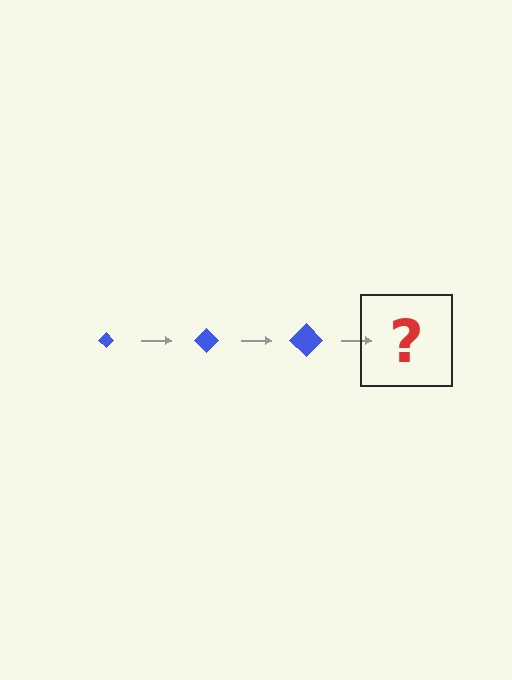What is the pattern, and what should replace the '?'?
The pattern is that the diamond gets progressively larger each step. The '?' should be a blue diamond, larger than the previous one.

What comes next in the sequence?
The next element should be a blue diamond, larger than the previous one.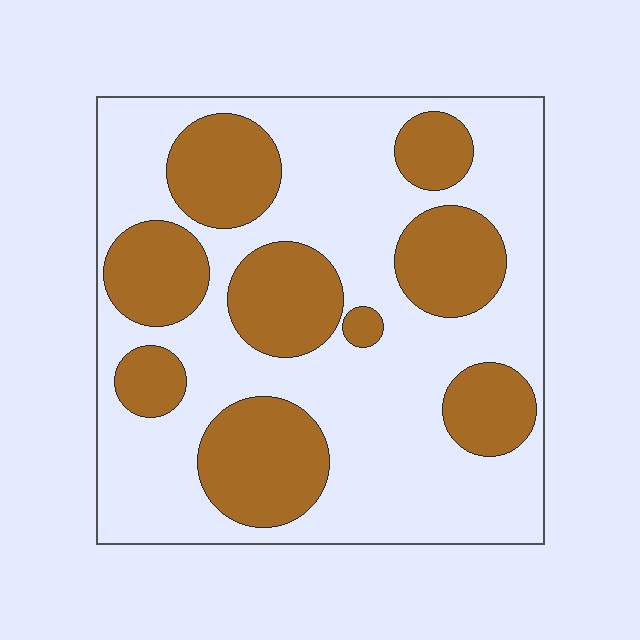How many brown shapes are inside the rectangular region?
9.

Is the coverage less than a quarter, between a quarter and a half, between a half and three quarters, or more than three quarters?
Between a quarter and a half.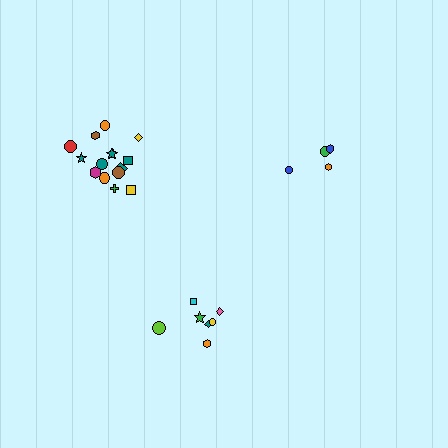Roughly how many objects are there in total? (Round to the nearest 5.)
Roughly 25 objects in total.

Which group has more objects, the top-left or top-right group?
The top-left group.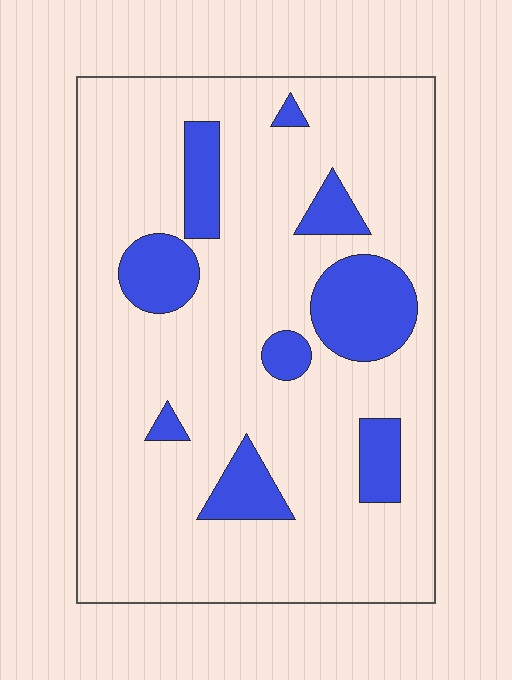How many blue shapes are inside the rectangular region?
9.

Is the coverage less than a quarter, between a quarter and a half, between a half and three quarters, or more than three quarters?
Less than a quarter.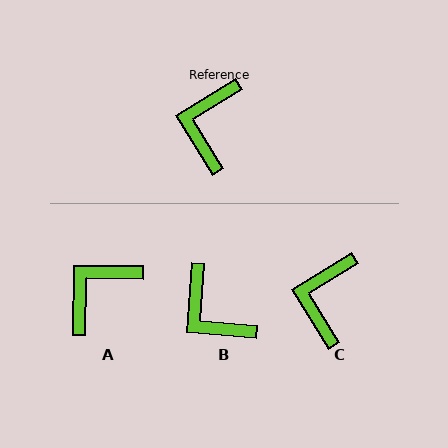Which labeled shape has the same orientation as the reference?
C.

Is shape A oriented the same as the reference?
No, it is off by about 32 degrees.